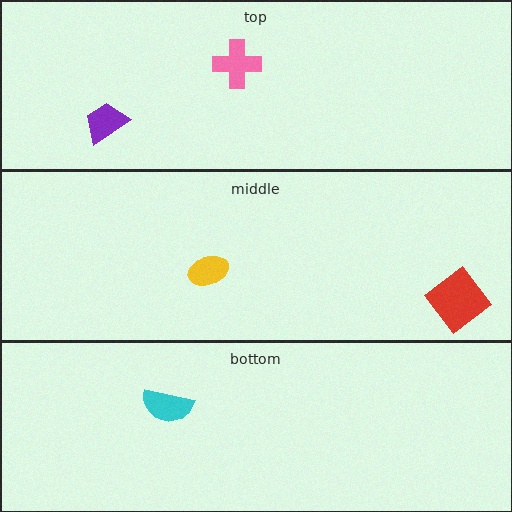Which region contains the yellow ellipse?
The middle region.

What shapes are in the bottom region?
The cyan semicircle.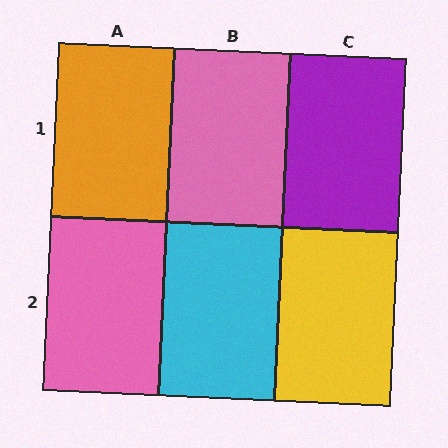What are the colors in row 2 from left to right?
Pink, cyan, yellow.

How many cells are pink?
2 cells are pink.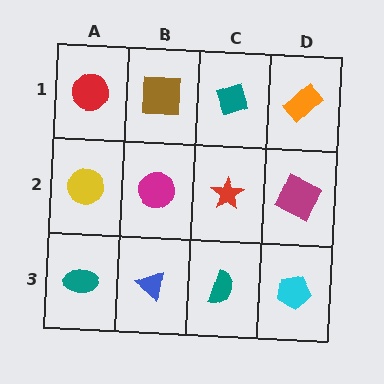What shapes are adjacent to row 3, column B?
A magenta circle (row 2, column B), a teal ellipse (row 3, column A), a teal semicircle (row 3, column C).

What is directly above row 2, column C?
A teal diamond.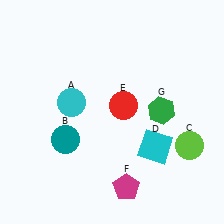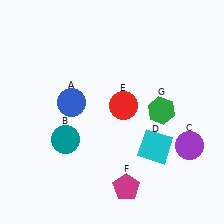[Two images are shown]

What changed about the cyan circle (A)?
In Image 1, A is cyan. In Image 2, it changed to blue.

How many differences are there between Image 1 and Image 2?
There are 2 differences between the two images.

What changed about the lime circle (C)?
In Image 1, C is lime. In Image 2, it changed to purple.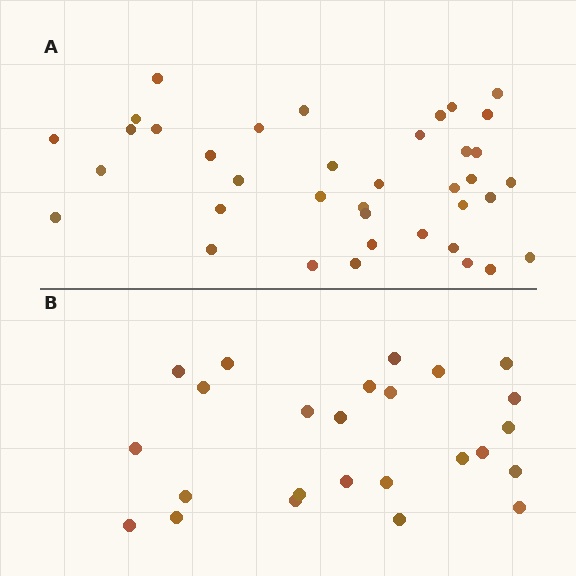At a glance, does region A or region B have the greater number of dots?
Region A (the top region) has more dots.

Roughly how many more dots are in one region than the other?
Region A has approximately 15 more dots than region B.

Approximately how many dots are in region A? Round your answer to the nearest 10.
About 40 dots. (The exact count is 38, which rounds to 40.)